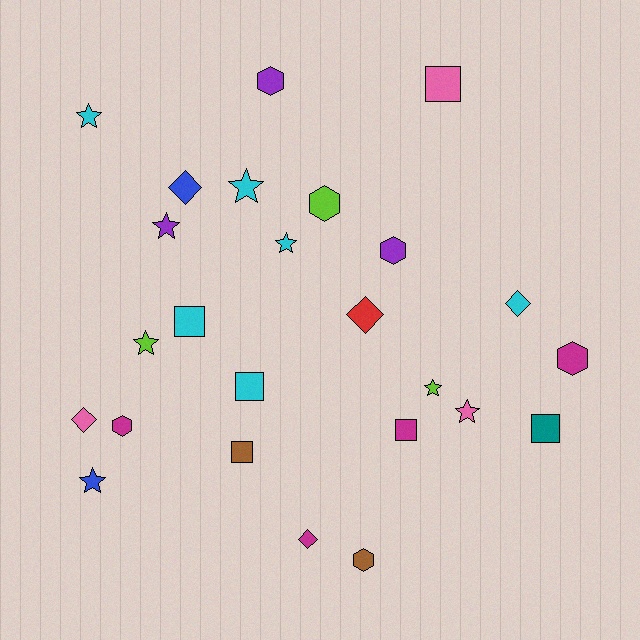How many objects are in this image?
There are 25 objects.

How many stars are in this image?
There are 8 stars.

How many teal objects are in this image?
There is 1 teal object.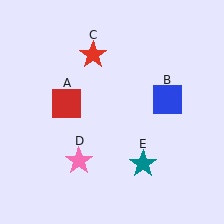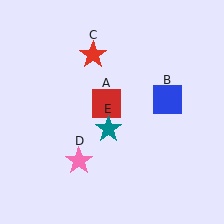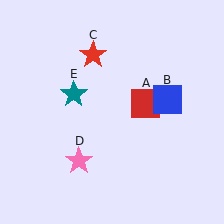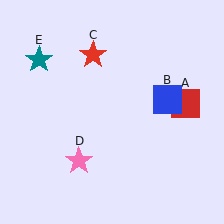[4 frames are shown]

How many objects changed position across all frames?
2 objects changed position: red square (object A), teal star (object E).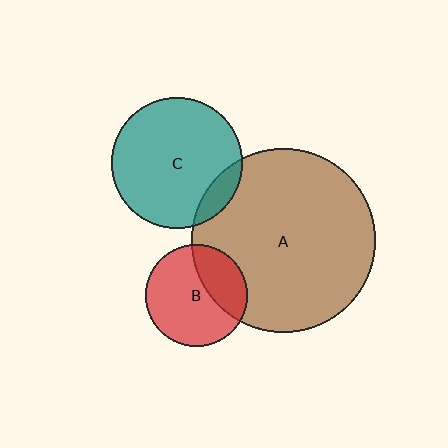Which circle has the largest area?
Circle A (brown).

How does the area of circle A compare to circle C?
Approximately 2.0 times.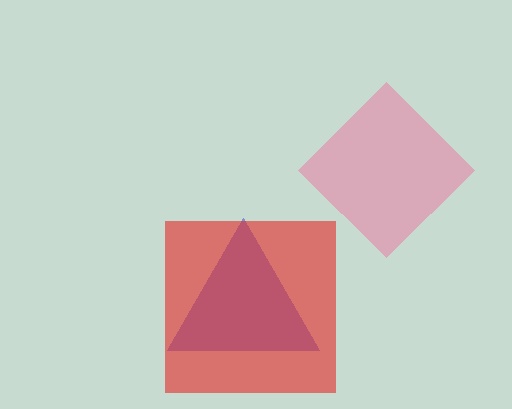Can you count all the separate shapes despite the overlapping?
Yes, there are 3 separate shapes.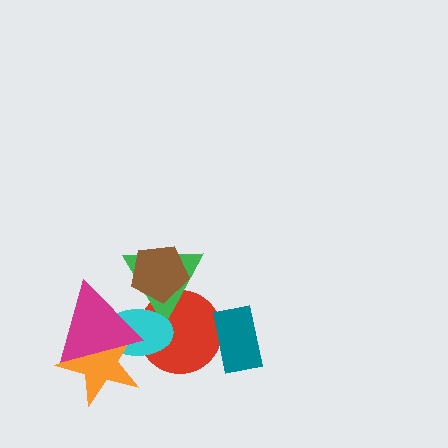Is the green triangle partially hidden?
Yes, it is partially covered by another shape.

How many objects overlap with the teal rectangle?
1 object overlaps with the teal rectangle.